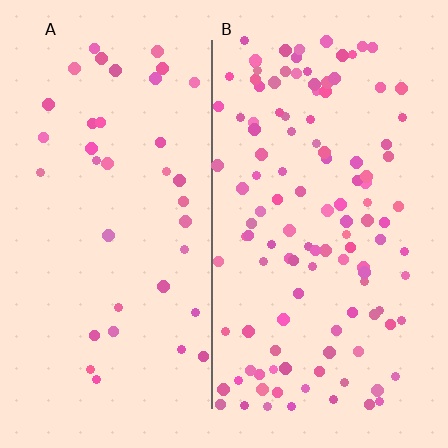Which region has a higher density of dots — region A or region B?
B (the right).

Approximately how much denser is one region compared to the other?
Approximately 3.1× — region B over region A.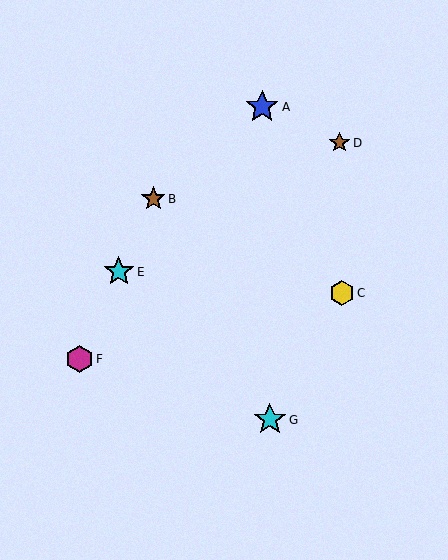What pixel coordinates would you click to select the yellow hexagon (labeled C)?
Click at (342, 293) to select the yellow hexagon C.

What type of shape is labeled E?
Shape E is a cyan star.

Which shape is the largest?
The blue star (labeled A) is the largest.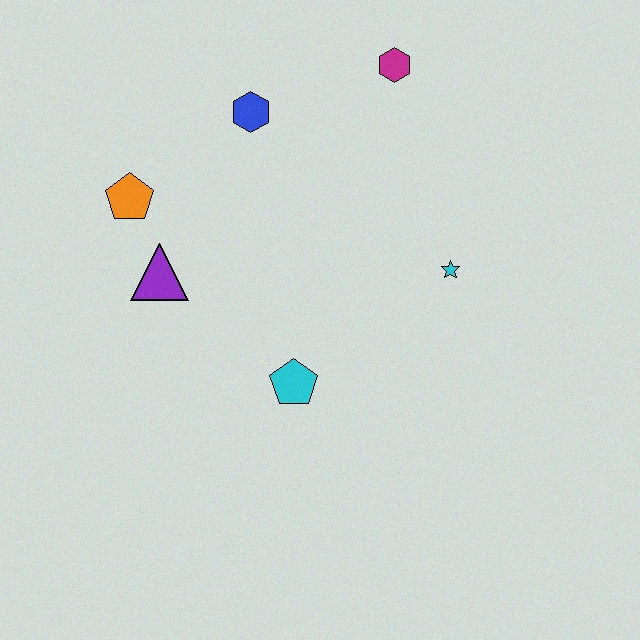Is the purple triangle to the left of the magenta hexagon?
Yes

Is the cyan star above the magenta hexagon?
No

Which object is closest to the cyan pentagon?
The purple triangle is closest to the cyan pentagon.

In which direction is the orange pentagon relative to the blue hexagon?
The orange pentagon is to the left of the blue hexagon.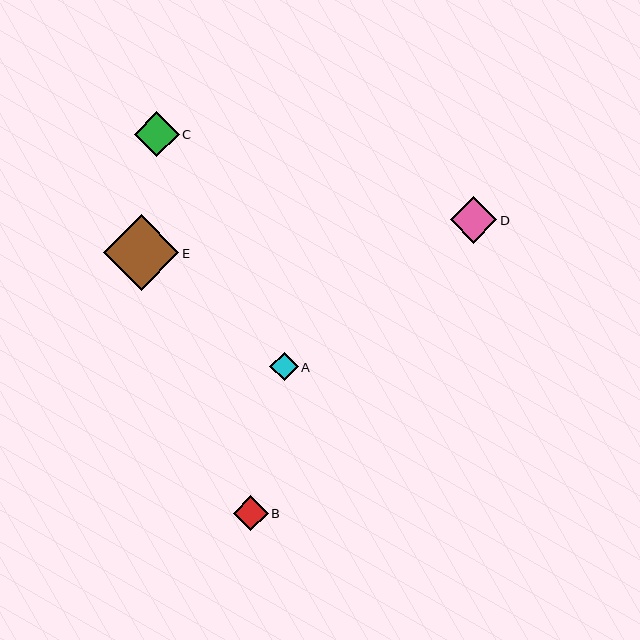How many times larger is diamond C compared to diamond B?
Diamond C is approximately 1.3 times the size of diamond B.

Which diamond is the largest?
Diamond E is the largest with a size of approximately 75 pixels.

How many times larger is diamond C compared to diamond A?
Diamond C is approximately 1.6 times the size of diamond A.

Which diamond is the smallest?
Diamond A is the smallest with a size of approximately 28 pixels.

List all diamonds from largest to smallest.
From largest to smallest: E, D, C, B, A.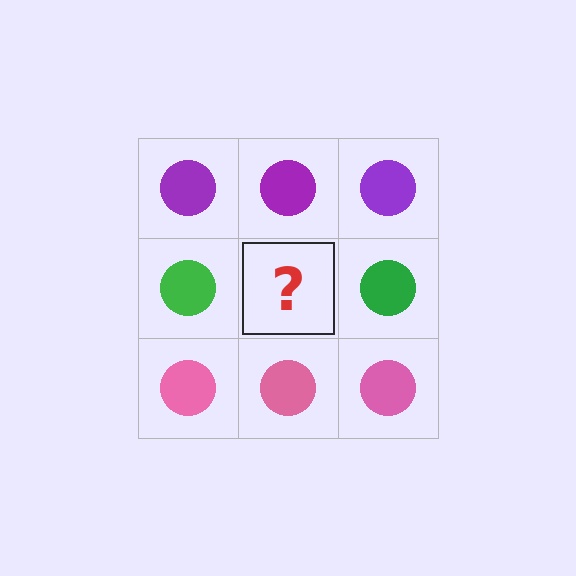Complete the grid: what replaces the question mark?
The question mark should be replaced with a green circle.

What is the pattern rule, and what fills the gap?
The rule is that each row has a consistent color. The gap should be filled with a green circle.